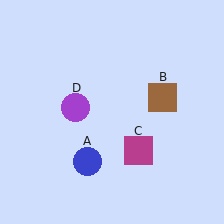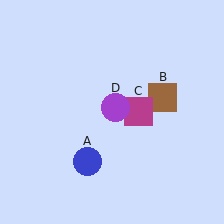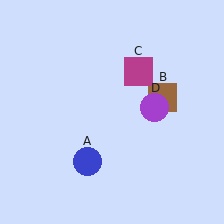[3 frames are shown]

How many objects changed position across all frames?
2 objects changed position: magenta square (object C), purple circle (object D).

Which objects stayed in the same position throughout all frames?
Blue circle (object A) and brown square (object B) remained stationary.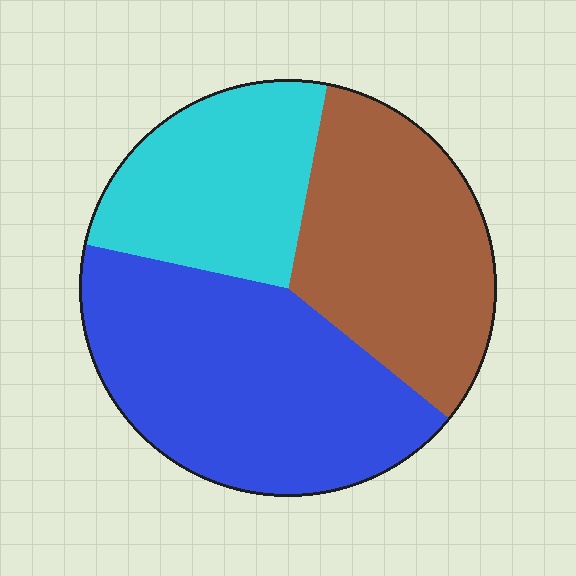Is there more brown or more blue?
Blue.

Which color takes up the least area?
Cyan, at roughly 25%.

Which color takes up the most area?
Blue, at roughly 45%.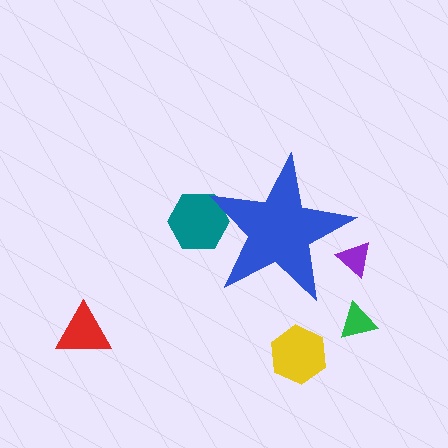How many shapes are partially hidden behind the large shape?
2 shapes are partially hidden.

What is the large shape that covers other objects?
A blue star.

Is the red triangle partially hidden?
No, the red triangle is fully visible.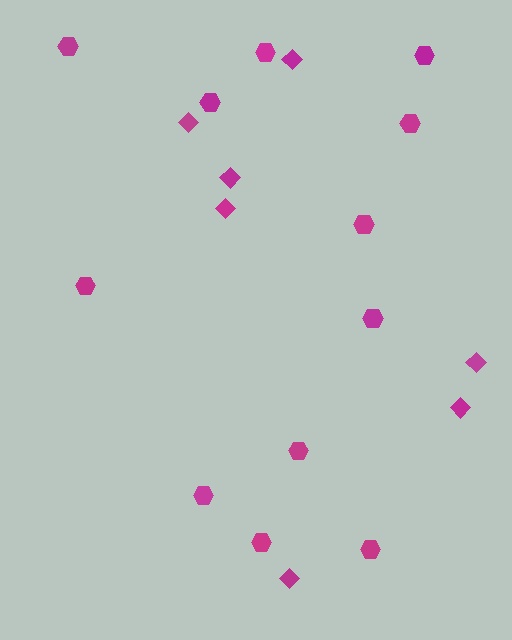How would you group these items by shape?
There are 2 groups: one group of hexagons (12) and one group of diamonds (7).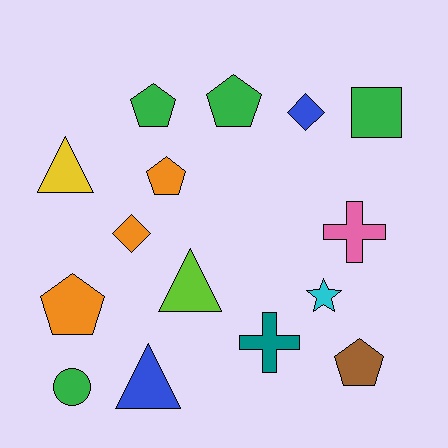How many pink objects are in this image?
There is 1 pink object.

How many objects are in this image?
There are 15 objects.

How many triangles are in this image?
There are 3 triangles.